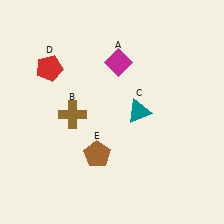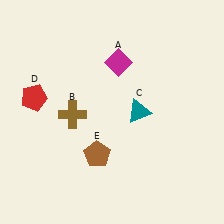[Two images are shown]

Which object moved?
The red pentagon (D) moved down.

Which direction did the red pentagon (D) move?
The red pentagon (D) moved down.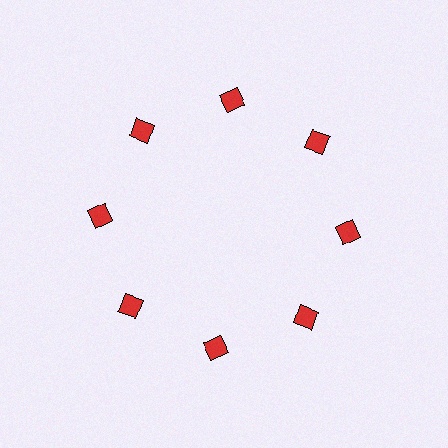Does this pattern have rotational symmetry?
Yes, this pattern has 8-fold rotational symmetry. It looks the same after rotating 45 degrees around the center.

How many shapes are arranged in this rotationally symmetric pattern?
There are 8 shapes, arranged in 8 groups of 1.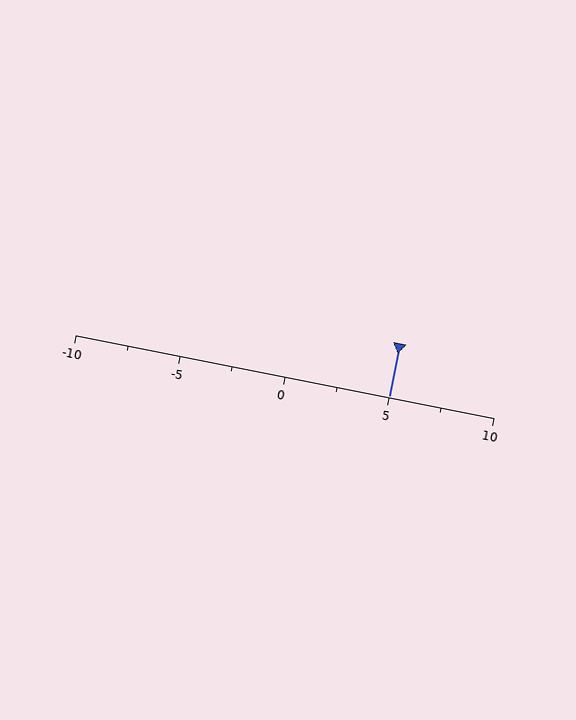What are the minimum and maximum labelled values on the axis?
The axis runs from -10 to 10.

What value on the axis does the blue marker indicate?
The marker indicates approximately 5.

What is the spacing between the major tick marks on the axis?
The major ticks are spaced 5 apart.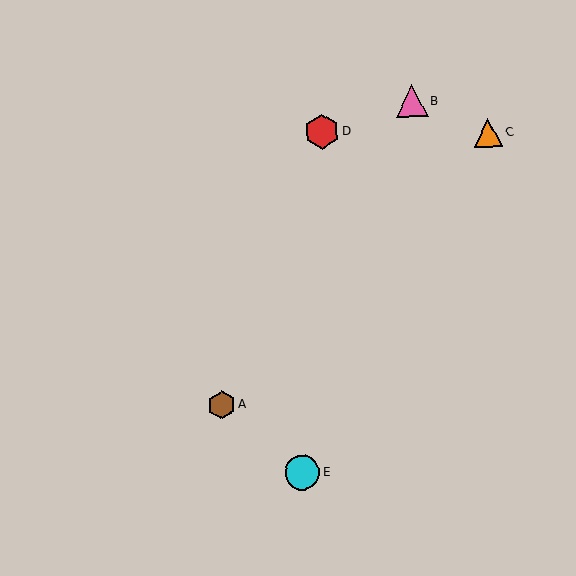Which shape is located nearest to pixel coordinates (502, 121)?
The orange triangle (labeled C) at (488, 133) is nearest to that location.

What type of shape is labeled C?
Shape C is an orange triangle.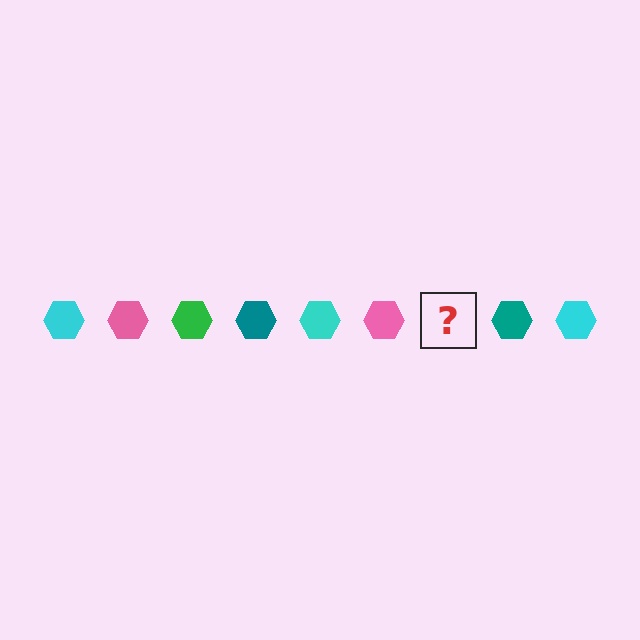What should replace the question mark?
The question mark should be replaced with a green hexagon.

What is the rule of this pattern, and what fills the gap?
The rule is that the pattern cycles through cyan, pink, green, teal hexagons. The gap should be filled with a green hexagon.